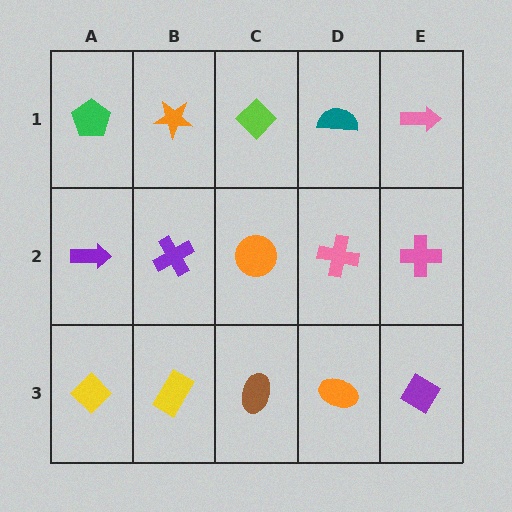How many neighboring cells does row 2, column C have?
4.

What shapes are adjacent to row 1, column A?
A purple arrow (row 2, column A), an orange star (row 1, column B).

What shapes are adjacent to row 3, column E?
A pink cross (row 2, column E), an orange ellipse (row 3, column D).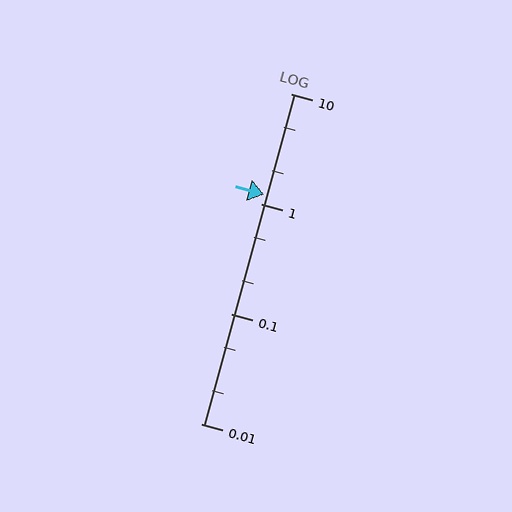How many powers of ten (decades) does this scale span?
The scale spans 3 decades, from 0.01 to 10.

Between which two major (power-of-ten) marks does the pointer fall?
The pointer is between 1 and 10.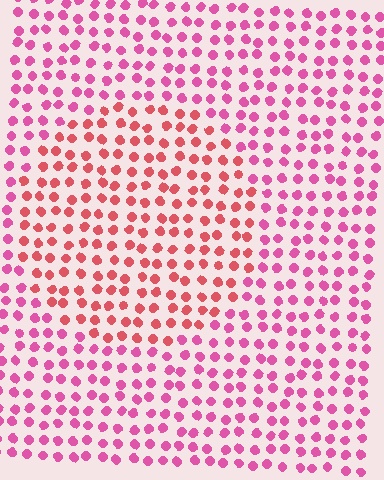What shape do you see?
I see a circle.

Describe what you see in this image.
The image is filled with small pink elements in a uniform arrangement. A circle-shaped region is visible where the elements are tinted to a slightly different hue, forming a subtle color boundary.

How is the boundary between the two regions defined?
The boundary is defined purely by a slight shift in hue (about 31 degrees). Spacing, size, and orientation are identical on both sides.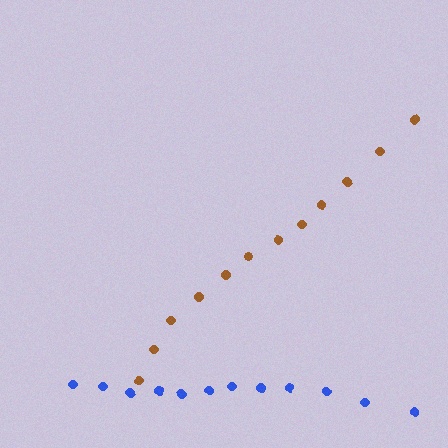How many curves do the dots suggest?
There are 2 distinct paths.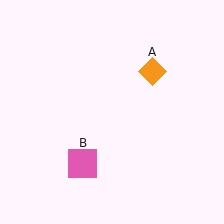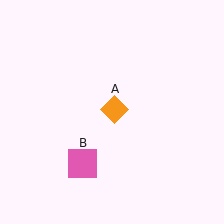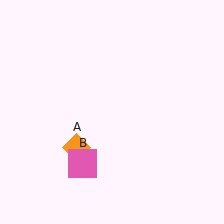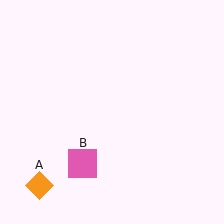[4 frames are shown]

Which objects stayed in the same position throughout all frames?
Pink square (object B) remained stationary.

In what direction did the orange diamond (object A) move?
The orange diamond (object A) moved down and to the left.